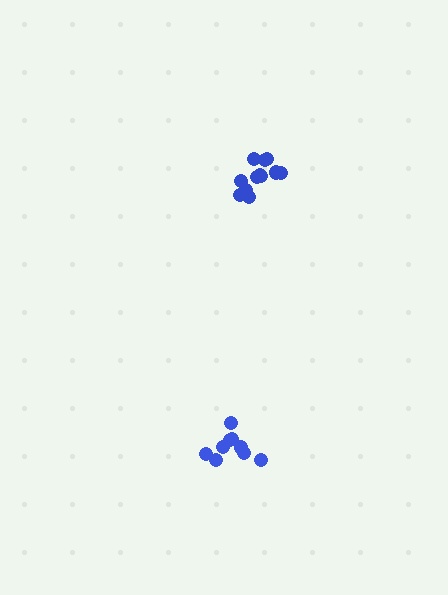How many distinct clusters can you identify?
There are 2 distinct clusters.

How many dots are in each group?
Group 1: 10 dots, Group 2: 12 dots (22 total).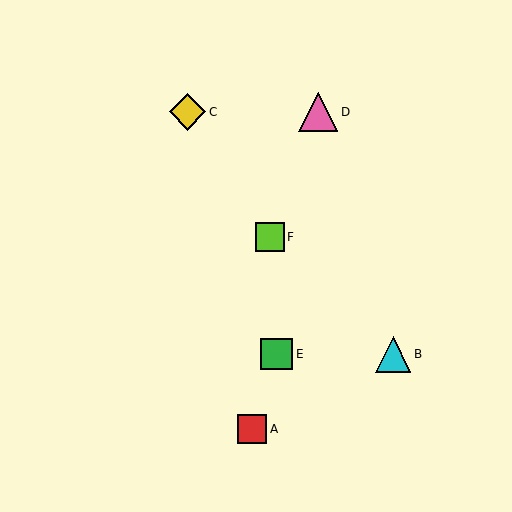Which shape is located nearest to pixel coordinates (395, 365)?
The cyan triangle (labeled B) at (393, 354) is nearest to that location.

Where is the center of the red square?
The center of the red square is at (252, 429).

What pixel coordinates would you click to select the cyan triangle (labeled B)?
Click at (393, 354) to select the cyan triangle B.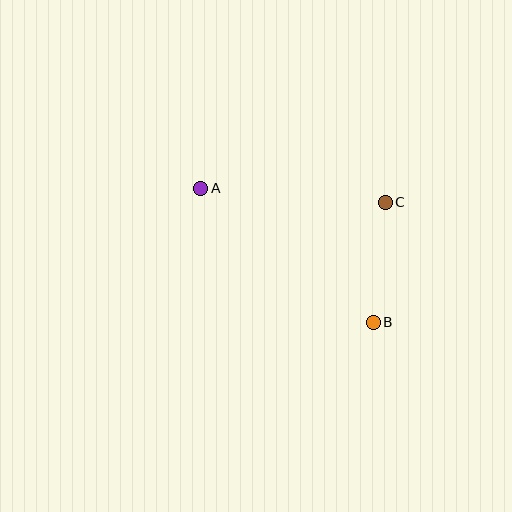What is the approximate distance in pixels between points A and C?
The distance between A and C is approximately 185 pixels.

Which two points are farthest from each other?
Points A and B are farthest from each other.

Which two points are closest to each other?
Points B and C are closest to each other.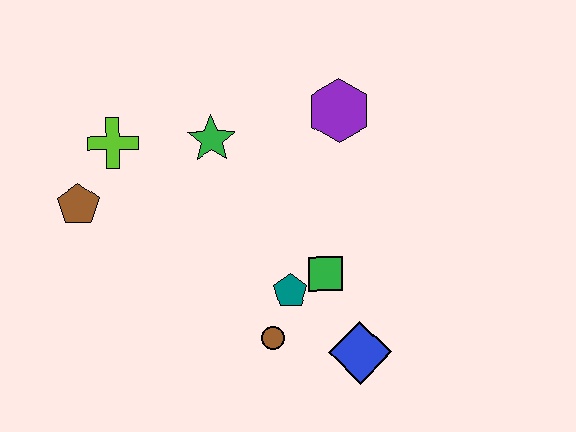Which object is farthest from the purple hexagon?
The brown pentagon is farthest from the purple hexagon.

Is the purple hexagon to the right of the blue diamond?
No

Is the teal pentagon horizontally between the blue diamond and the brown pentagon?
Yes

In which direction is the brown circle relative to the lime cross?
The brown circle is below the lime cross.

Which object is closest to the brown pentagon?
The lime cross is closest to the brown pentagon.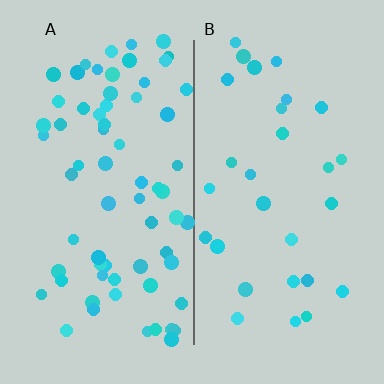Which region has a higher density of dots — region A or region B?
A (the left).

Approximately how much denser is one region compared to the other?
Approximately 2.3× — region A over region B.